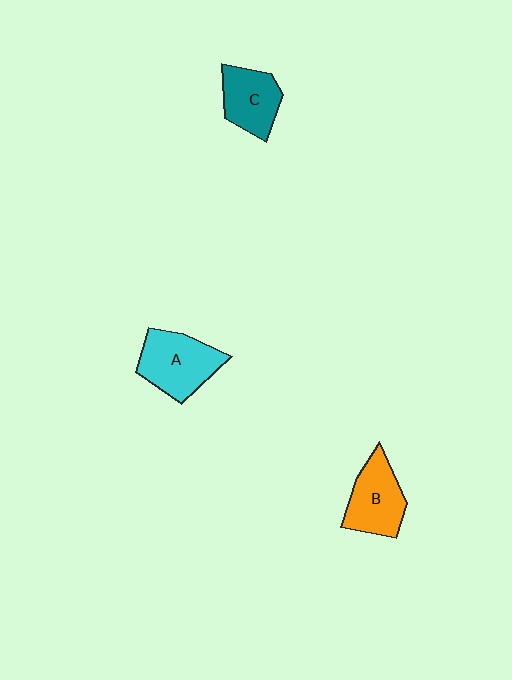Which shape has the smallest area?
Shape C (teal).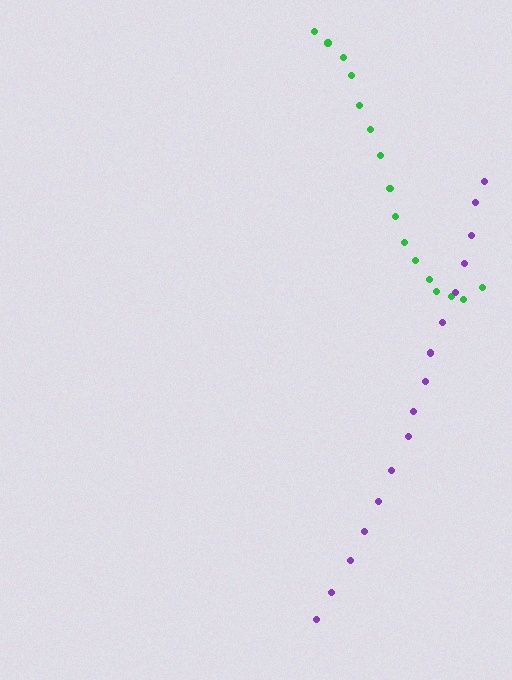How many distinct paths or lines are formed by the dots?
There are 2 distinct paths.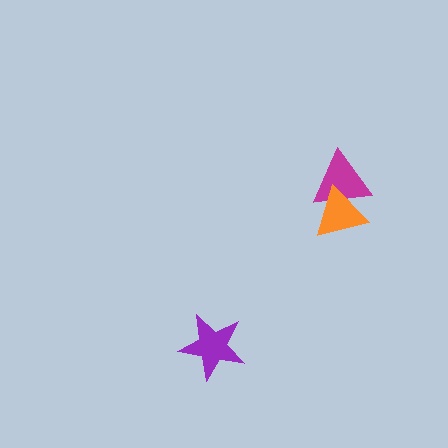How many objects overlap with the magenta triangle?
1 object overlaps with the magenta triangle.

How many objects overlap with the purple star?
0 objects overlap with the purple star.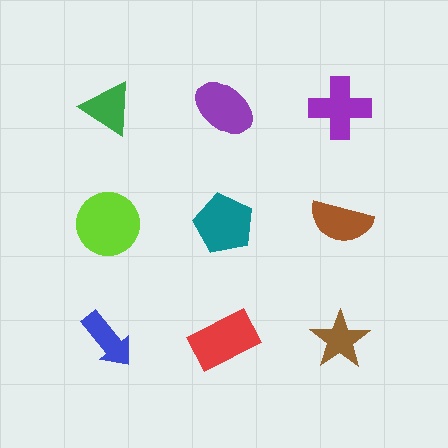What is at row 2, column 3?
A brown semicircle.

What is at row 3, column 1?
A blue arrow.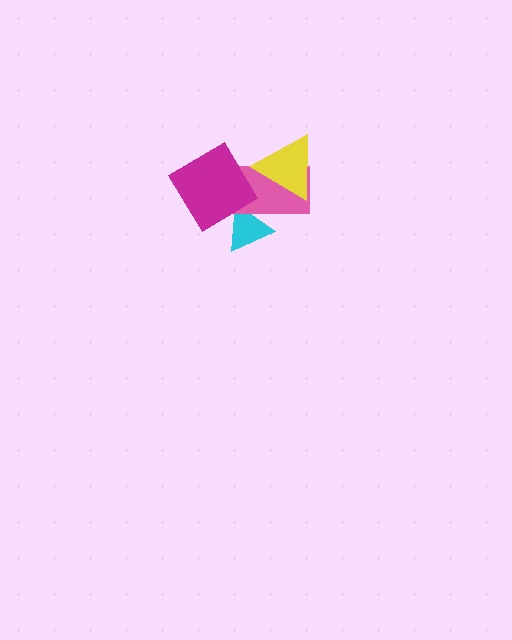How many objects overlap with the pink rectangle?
3 objects overlap with the pink rectangle.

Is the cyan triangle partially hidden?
Yes, it is partially covered by another shape.